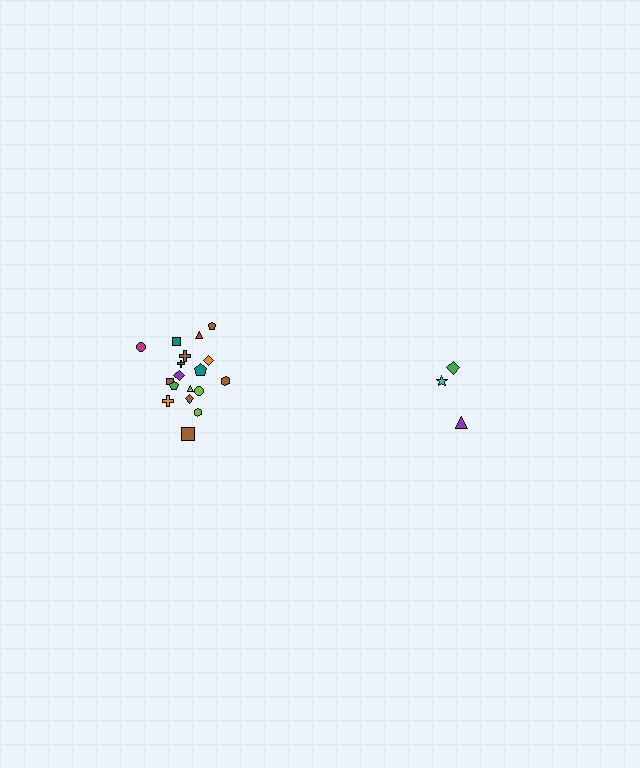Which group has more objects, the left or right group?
The left group.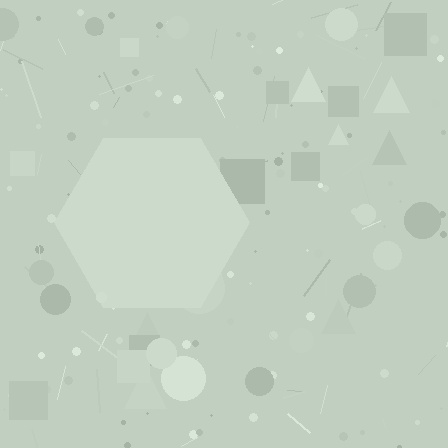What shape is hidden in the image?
A hexagon is hidden in the image.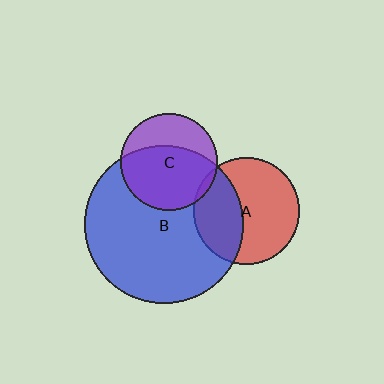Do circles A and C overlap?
Yes.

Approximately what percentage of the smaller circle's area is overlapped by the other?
Approximately 5%.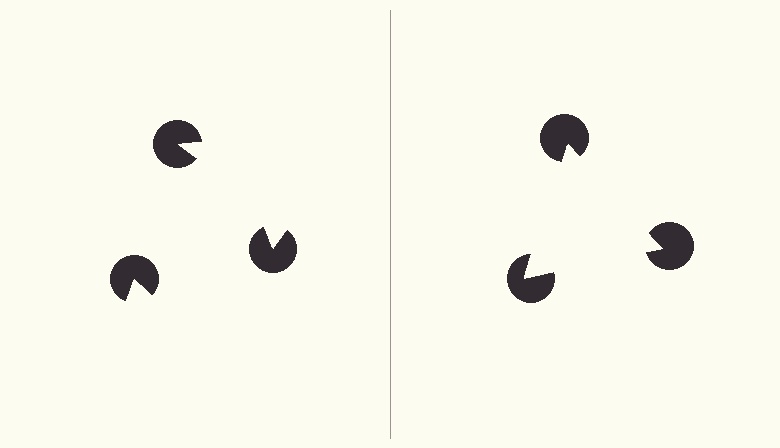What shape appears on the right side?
An illusory triangle.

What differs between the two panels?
The pac-man discs are positioned identically on both sides; only the wedge orientations differ. On the right they align to a triangle; on the left they are misaligned.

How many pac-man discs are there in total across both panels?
6 — 3 on each side.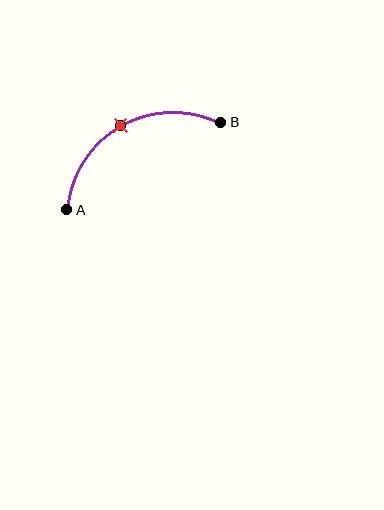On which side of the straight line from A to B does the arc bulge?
The arc bulges above the straight line connecting A and B.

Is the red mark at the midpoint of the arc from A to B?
Yes. The red mark lies on the arc at equal arc-length from both A and B — it is the arc midpoint.